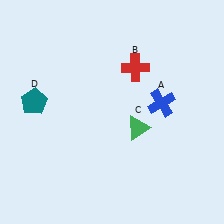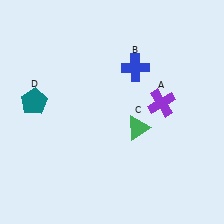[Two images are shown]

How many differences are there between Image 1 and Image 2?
There are 2 differences between the two images.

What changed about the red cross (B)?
In Image 1, B is red. In Image 2, it changed to blue.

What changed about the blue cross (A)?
In Image 1, A is blue. In Image 2, it changed to purple.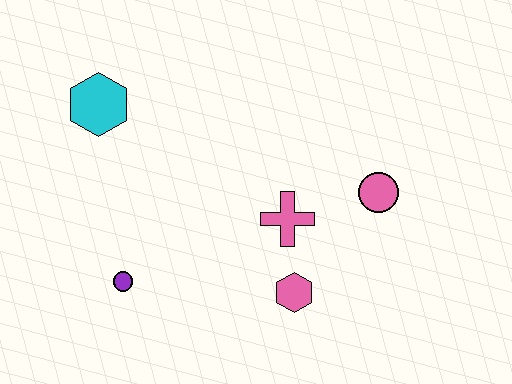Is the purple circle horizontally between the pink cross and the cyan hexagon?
Yes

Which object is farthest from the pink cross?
The cyan hexagon is farthest from the pink cross.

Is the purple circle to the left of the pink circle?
Yes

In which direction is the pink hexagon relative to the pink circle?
The pink hexagon is below the pink circle.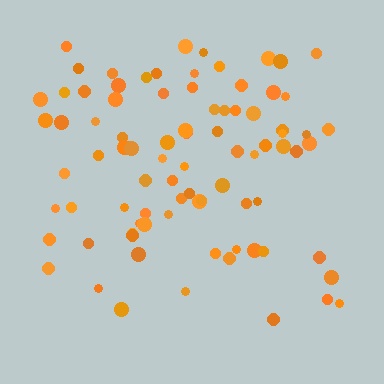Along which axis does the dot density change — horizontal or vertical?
Vertical.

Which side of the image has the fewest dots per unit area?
The bottom.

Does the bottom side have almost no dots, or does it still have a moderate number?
Still a moderate number, just noticeably fewer than the top.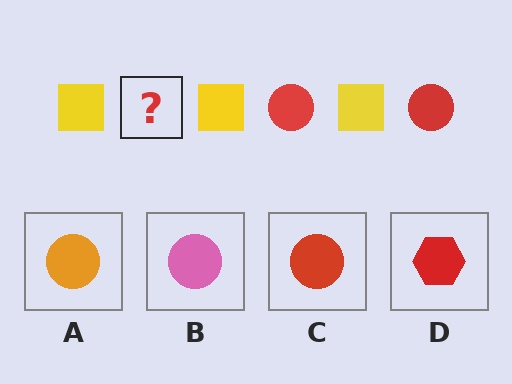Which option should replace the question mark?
Option C.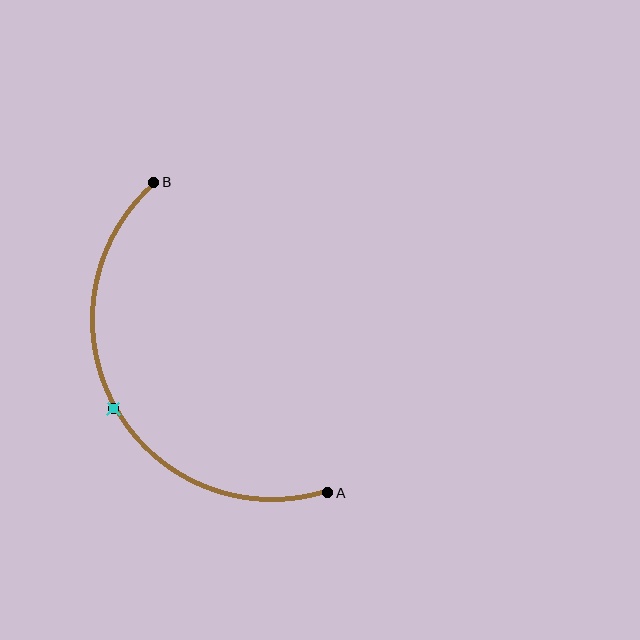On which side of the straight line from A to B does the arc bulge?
The arc bulges to the left of the straight line connecting A and B.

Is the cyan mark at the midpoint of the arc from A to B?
Yes. The cyan mark lies on the arc at equal arc-length from both A and B — it is the arc midpoint.